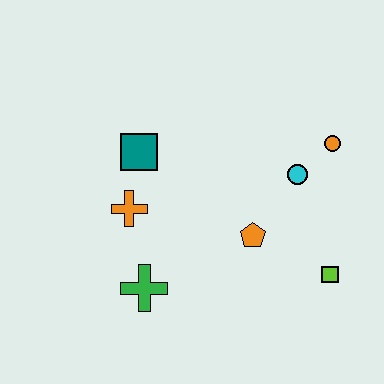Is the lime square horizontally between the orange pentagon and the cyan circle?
No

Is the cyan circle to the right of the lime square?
No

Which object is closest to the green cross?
The orange cross is closest to the green cross.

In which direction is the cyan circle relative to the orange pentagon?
The cyan circle is above the orange pentagon.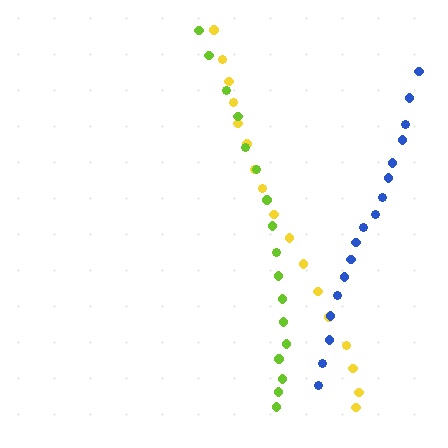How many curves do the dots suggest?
There are 3 distinct paths.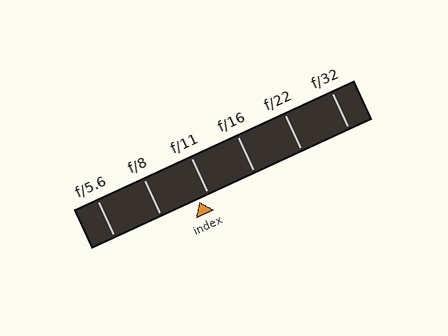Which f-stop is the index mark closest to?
The index mark is closest to f/11.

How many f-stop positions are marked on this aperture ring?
There are 6 f-stop positions marked.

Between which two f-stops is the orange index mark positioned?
The index mark is between f/8 and f/11.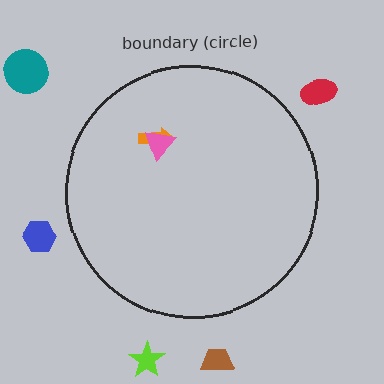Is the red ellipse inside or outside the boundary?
Outside.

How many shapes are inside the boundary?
2 inside, 5 outside.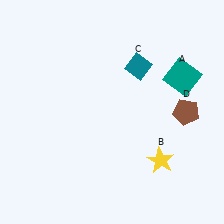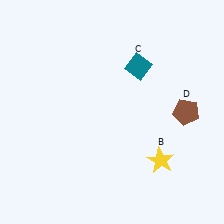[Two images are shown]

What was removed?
The teal square (A) was removed in Image 2.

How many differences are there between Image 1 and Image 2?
There is 1 difference between the two images.